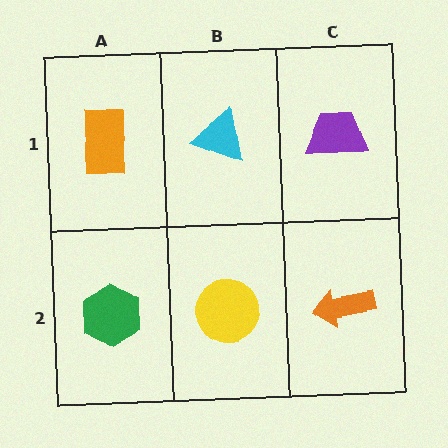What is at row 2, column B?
A yellow circle.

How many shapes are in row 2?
3 shapes.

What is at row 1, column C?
A purple trapezoid.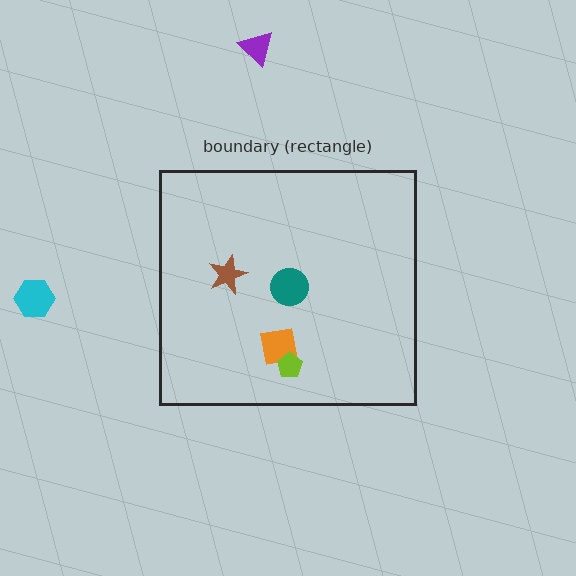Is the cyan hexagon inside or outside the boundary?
Outside.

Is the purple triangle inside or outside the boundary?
Outside.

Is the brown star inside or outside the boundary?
Inside.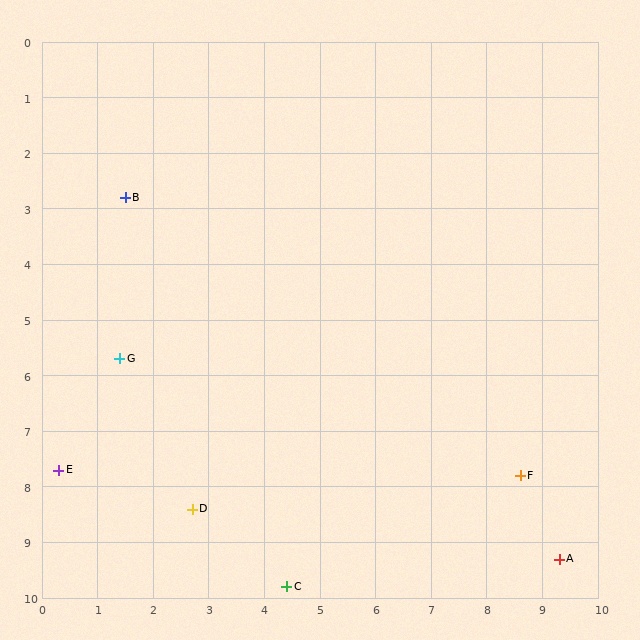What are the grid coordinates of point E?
Point E is at approximately (0.3, 7.7).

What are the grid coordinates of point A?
Point A is at approximately (9.3, 9.3).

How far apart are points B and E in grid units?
Points B and E are about 5.0 grid units apart.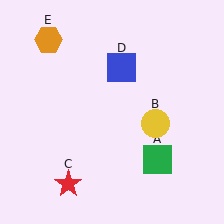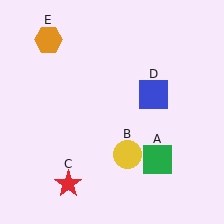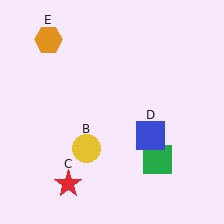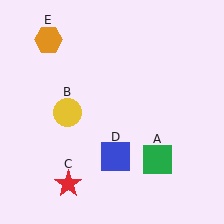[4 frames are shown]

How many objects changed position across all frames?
2 objects changed position: yellow circle (object B), blue square (object D).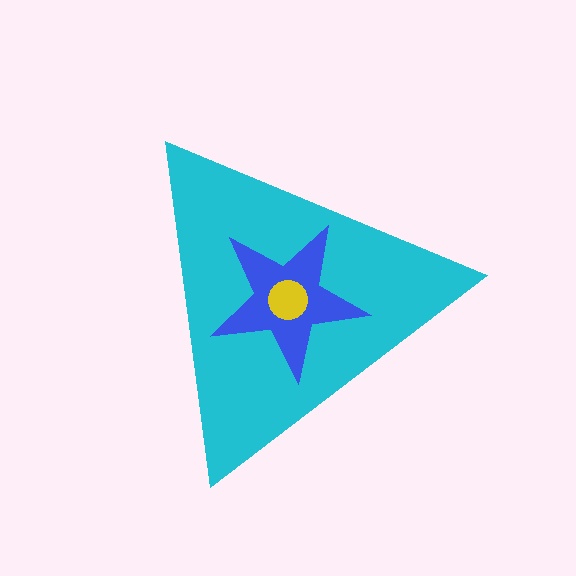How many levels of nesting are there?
3.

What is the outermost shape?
The cyan triangle.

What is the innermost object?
The yellow circle.